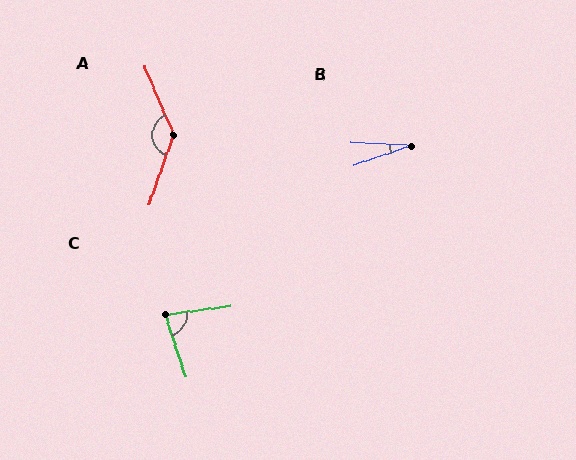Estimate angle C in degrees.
Approximately 79 degrees.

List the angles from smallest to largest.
B (22°), C (79°), A (137°).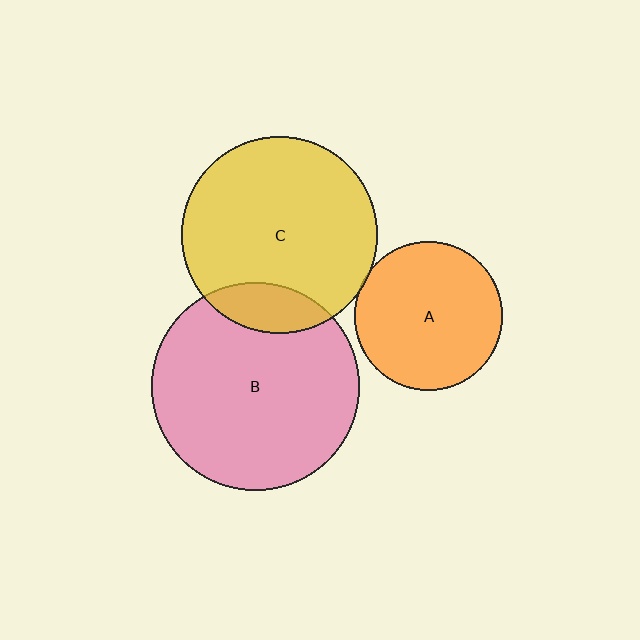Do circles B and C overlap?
Yes.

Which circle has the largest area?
Circle B (pink).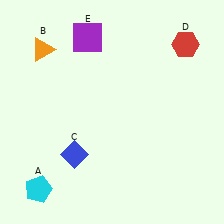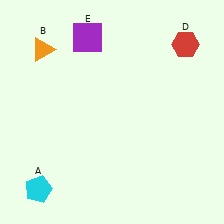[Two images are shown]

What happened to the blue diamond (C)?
The blue diamond (C) was removed in Image 2. It was in the bottom-left area of Image 1.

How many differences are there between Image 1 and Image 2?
There is 1 difference between the two images.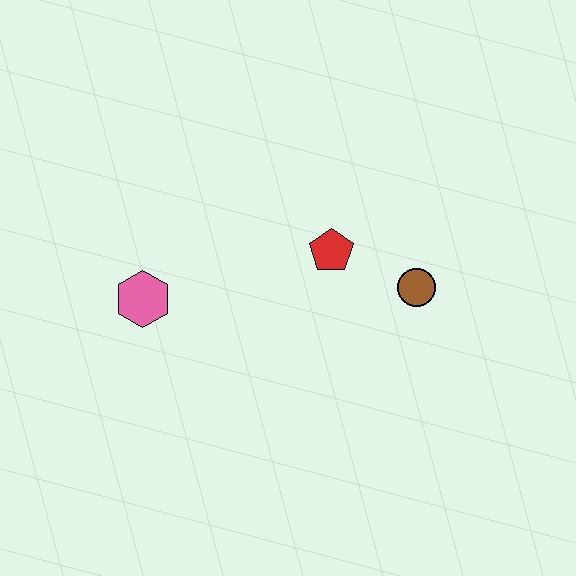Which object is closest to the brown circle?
The red pentagon is closest to the brown circle.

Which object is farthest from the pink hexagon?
The brown circle is farthest from the pink hexagon.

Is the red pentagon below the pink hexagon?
No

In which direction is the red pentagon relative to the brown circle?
The red pentagon is to the left of the brown circle.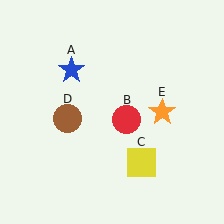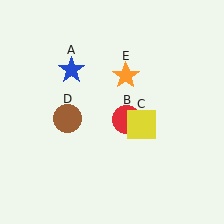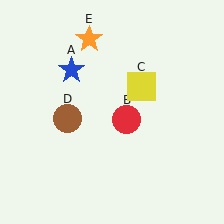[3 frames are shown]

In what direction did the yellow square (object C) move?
The yellow square (object C) moved up.